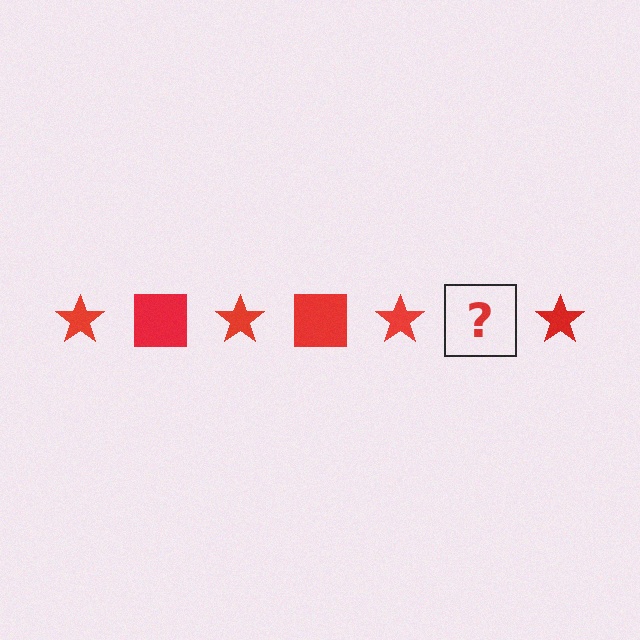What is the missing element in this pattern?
The missing element is a red square.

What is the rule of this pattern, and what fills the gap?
The rule is that the pattern cycles through star, square shapes in red. The gap should be filled with a red square.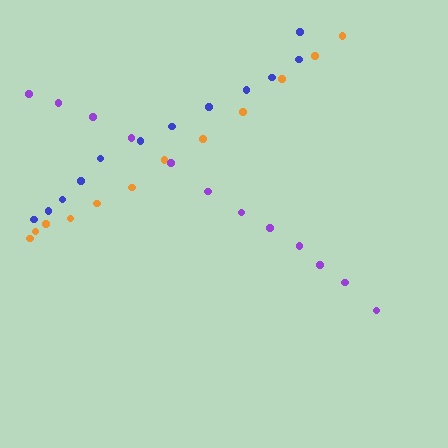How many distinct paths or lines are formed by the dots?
There are 3 distinct paths.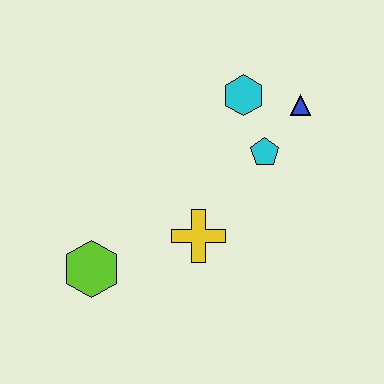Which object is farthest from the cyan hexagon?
The lime hexagon is farthest from the cyan hexagon.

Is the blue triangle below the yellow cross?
No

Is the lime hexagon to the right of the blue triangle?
No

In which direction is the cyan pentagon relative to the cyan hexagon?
The cyan pentagon is below the cyan hexagon.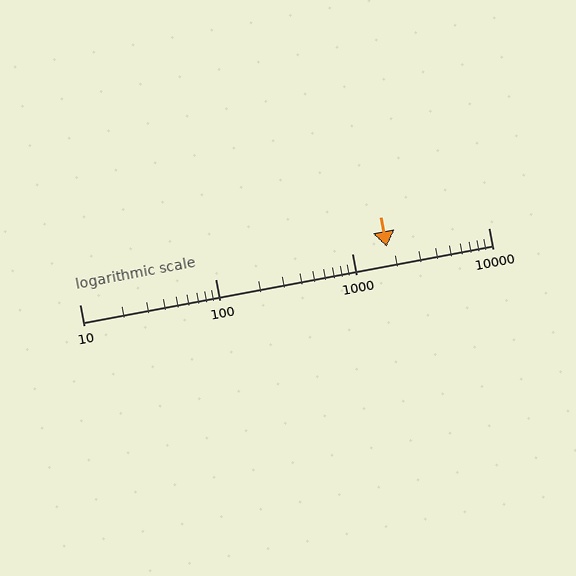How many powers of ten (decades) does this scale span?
The scale spans 3 decades, from 10 to 10000.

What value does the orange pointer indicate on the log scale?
The pointer indicates approximately 1800.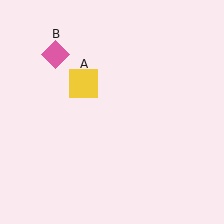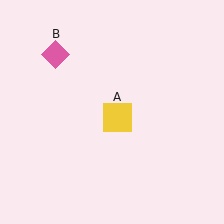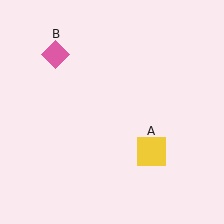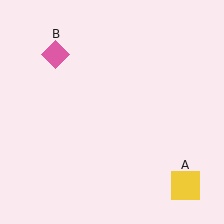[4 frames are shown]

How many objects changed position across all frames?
1 object changed position: yellow square (object A).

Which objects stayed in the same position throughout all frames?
Pink diamond (object B) remained stationary.